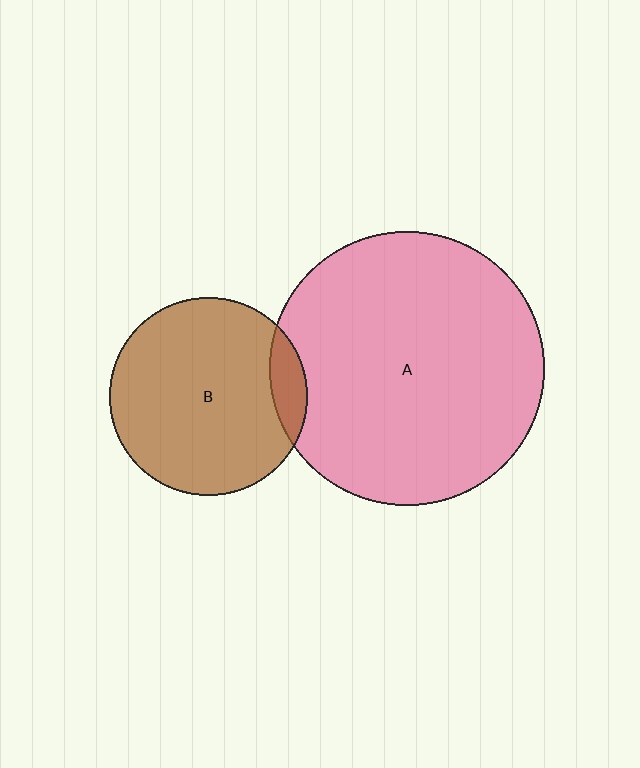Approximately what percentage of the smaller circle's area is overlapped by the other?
Approximately 10%.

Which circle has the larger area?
Circle A (pink).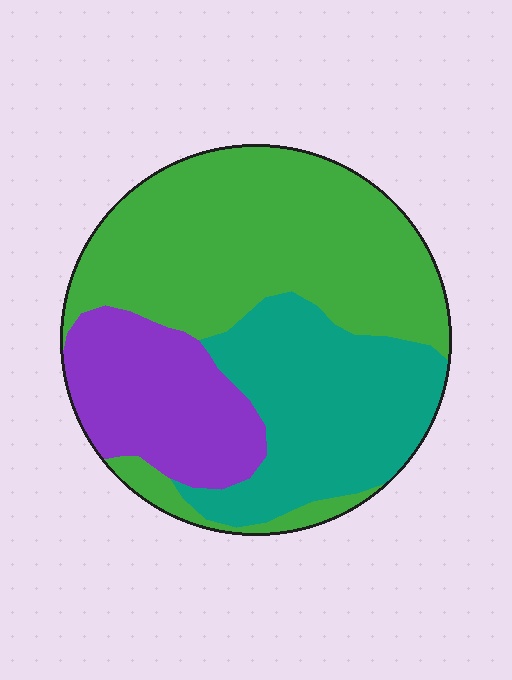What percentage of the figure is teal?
Teal covers about 30% of the figure.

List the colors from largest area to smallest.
From largest to smallest: green, teal, purple.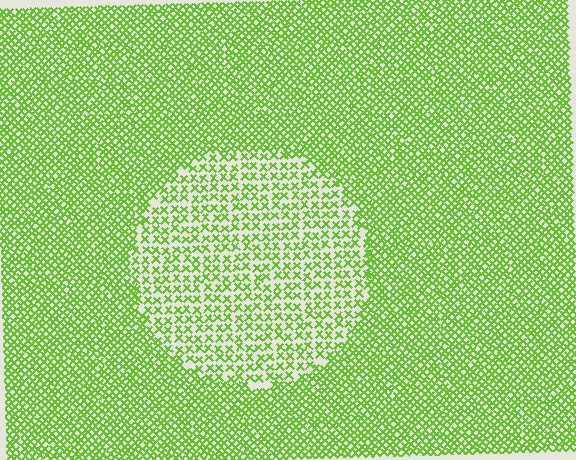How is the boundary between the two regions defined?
The boundary is defined by a change in element density (approximately 2.0x ratio). All elements are the same color, size, and shape.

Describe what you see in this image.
The image contains small lime elements arranged at two different densities. A circle-shaped region is visible where the elements are less densely packed than the surrounding area.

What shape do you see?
I see a circle.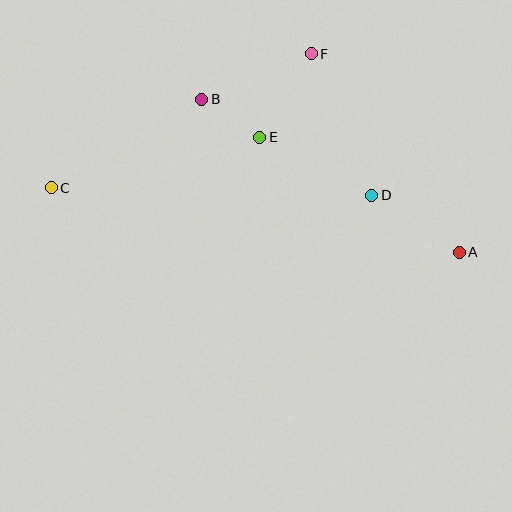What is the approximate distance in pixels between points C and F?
The distance between C and F is approximately 293 pixels.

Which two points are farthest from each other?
Points A and C are farthest from each other.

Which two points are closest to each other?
Points B and E are closest to each other.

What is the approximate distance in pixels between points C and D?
The distance between C and D is approximately 321 pixels.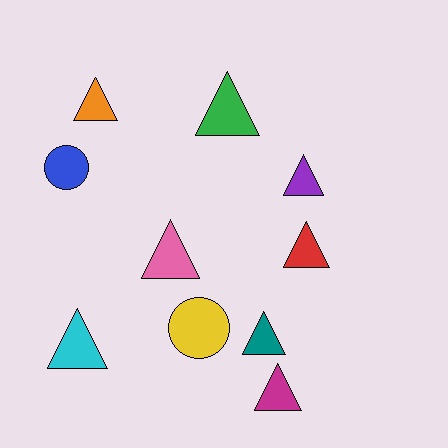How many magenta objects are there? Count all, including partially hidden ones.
There is 1 magenta object.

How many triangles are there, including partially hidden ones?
There are 8 triangles.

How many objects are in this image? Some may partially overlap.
There are 10 objects.